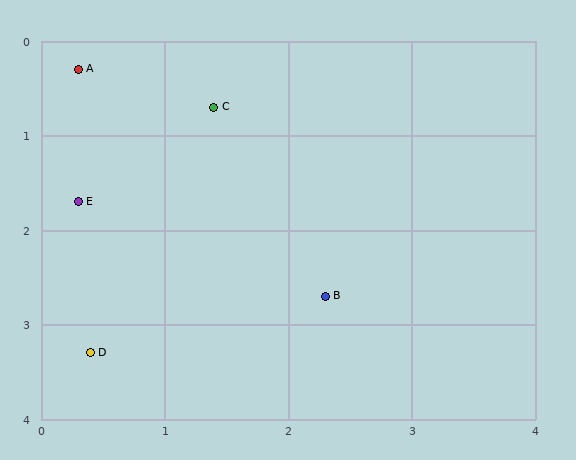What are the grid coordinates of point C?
Point C is at approximately (1.4, 0.7).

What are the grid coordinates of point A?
Point A is at approximately (0.3, 0.3).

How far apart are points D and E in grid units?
Points D and E are about 1.6 grid units apart.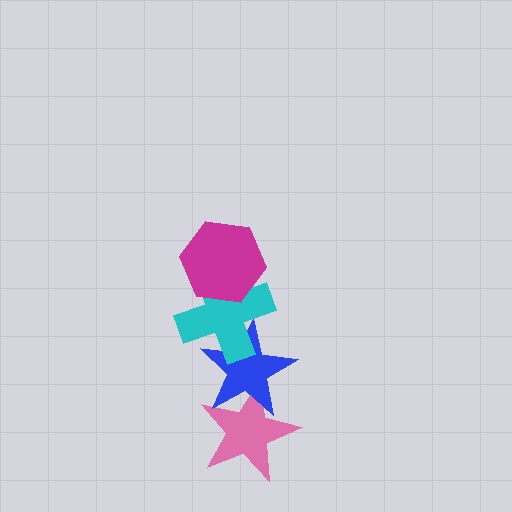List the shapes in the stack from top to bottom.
From top to bottom: the magenta hexagon, the cyan cross, the blue star, the pink star.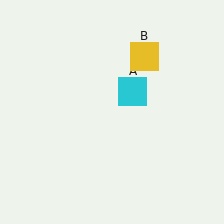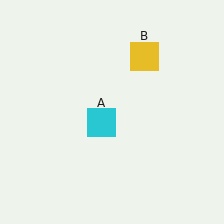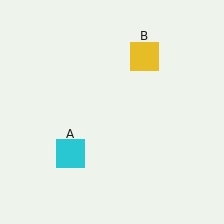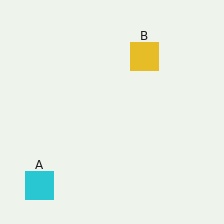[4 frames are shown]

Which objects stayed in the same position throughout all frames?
Yellow square (object B) remained stationary.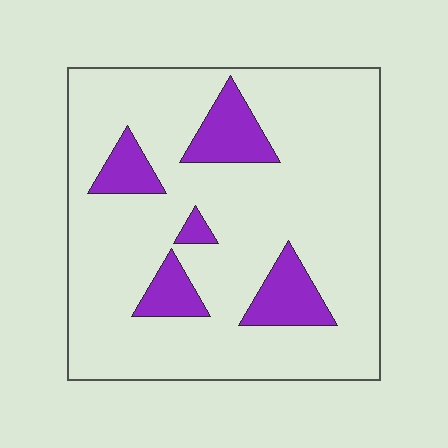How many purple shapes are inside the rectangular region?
5.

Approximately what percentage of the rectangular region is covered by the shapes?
Approximately 15%.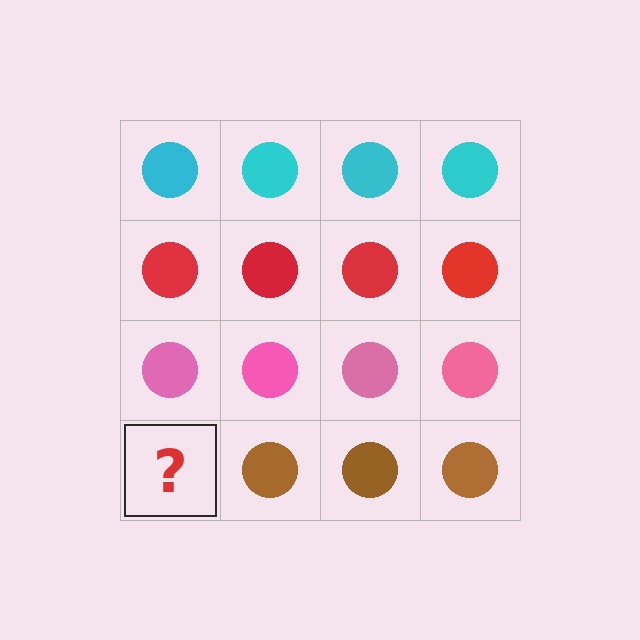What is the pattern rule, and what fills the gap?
The rule is that each row has a consistent color. The gap should be filled with a brown circle.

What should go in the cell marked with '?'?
The missing cell should contain a brown circle.